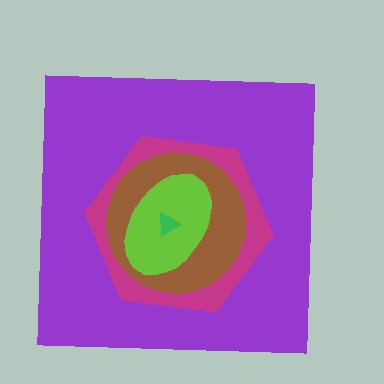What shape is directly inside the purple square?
The magenta hexagon.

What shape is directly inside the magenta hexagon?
The brown circle.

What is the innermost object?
The green triangle.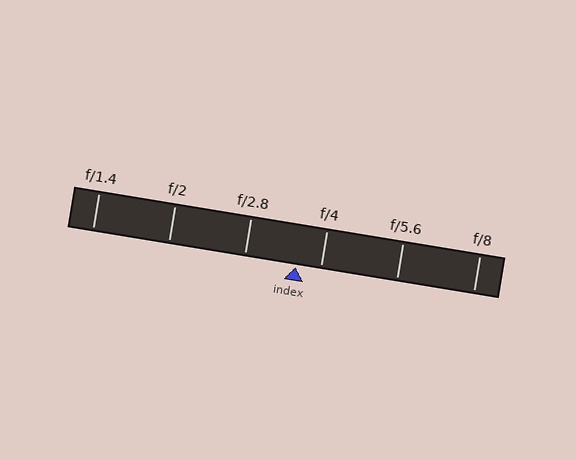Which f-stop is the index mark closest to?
The index mark is closest to f/4.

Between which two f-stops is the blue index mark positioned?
The index mark is between f/2.8 and f/4.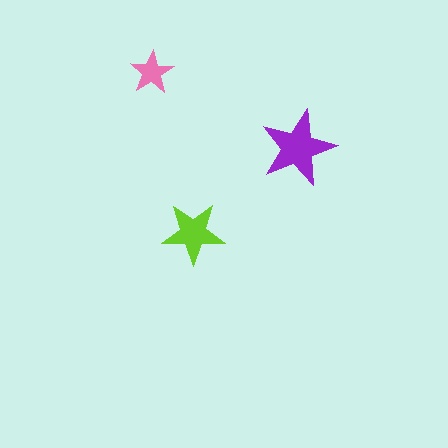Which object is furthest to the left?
The pink star is leftmost.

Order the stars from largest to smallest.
the purple one, the lime one, the pink one.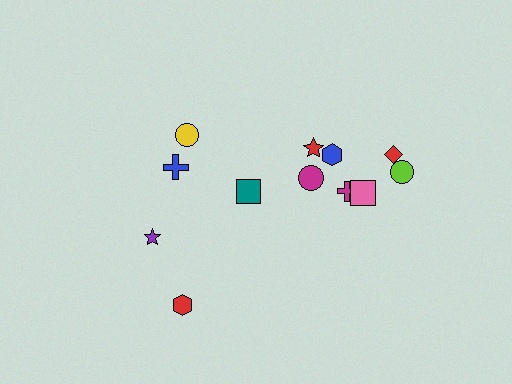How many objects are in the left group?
There are 5 objects.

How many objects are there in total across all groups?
There are 12 objects.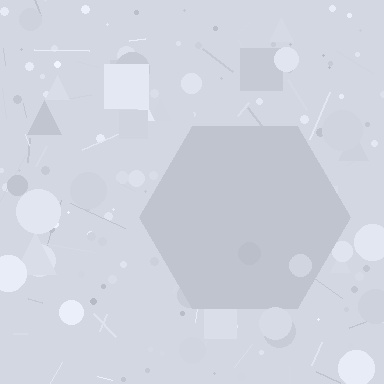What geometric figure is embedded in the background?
A hexagon is embedded in the background.